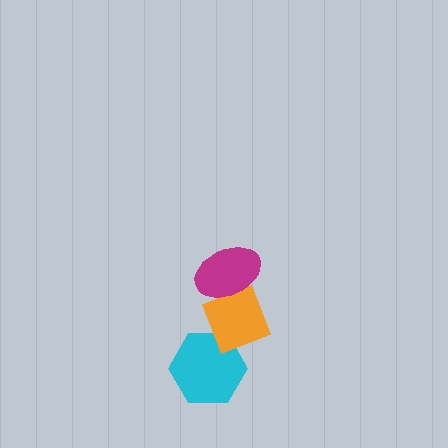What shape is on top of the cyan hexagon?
The orange diamond is on top of the cyan hexagon.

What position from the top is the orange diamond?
The orange diamond is 2nd from the top.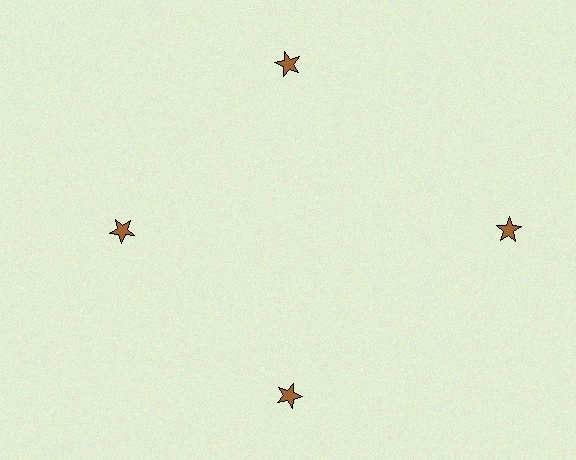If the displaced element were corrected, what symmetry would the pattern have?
It would have 4-fold rotational symmetry — the pattern would map onto itself every 90 degrees.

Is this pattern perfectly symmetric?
No. The 4 brown stars are arranged in a ring, but one element near the 3 o'clock position is pushed outward from the center, breaking the 4-fold rotational symmetry.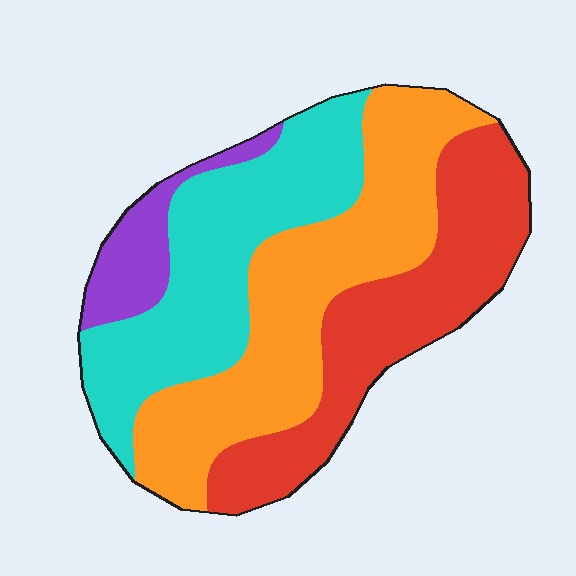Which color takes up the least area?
Purple, at roughly 10%.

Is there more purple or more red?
Red.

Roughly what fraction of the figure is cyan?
Cyan covers 30% of the figure.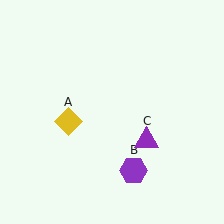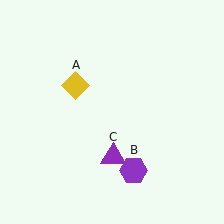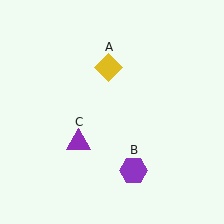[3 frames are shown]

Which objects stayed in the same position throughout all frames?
Purple hexagon (object B) remained stationary.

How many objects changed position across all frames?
2 objects changed position: yellow diamond (object A), purple triangle (object C).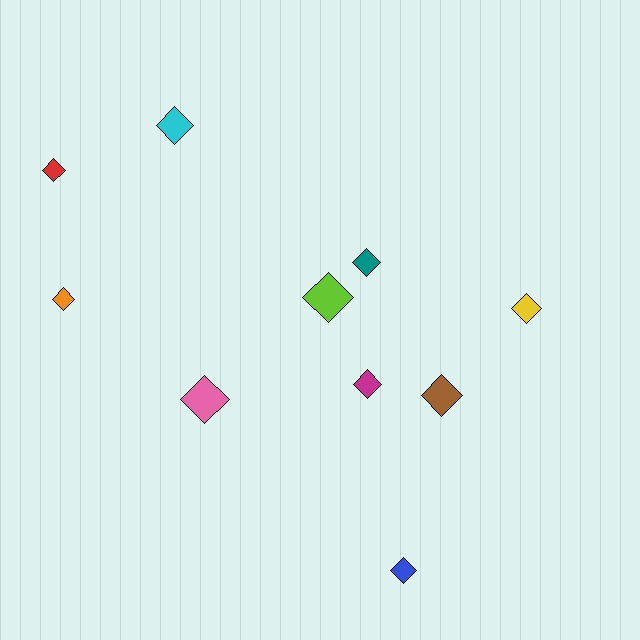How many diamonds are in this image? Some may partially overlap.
There are 10 diamonds.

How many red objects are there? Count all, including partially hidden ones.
There is 1 red object.